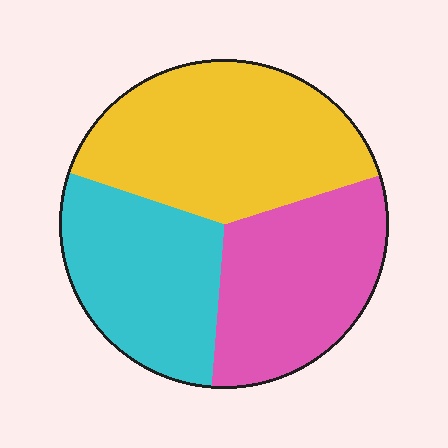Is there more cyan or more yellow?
Yellow.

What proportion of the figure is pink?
Pink covers 31% of the figure.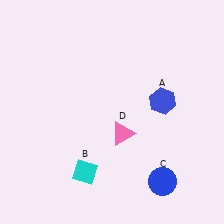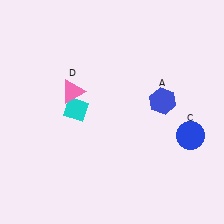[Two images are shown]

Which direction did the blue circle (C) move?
The blue circle (C) moved up.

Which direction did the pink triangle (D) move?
The pink triangle (D) moved left.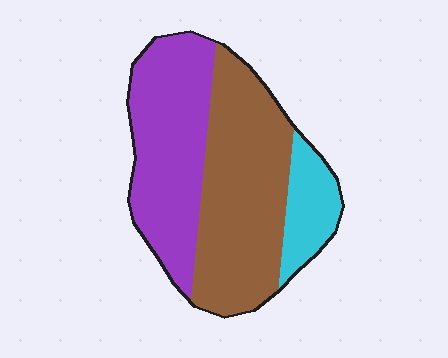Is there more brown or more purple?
Brown.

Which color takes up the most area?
Brown, at roughly 45%.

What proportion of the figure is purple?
Purple takes up about two fifths (2/5) of the figure.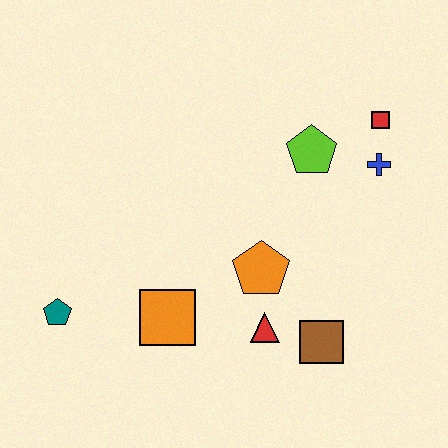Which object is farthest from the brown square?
The teal pentagon is farthest from the brown square.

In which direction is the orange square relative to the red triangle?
The orange square is to the left of the red triangle.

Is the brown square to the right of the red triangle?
Yes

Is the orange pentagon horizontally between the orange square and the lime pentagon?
Yes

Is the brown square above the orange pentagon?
No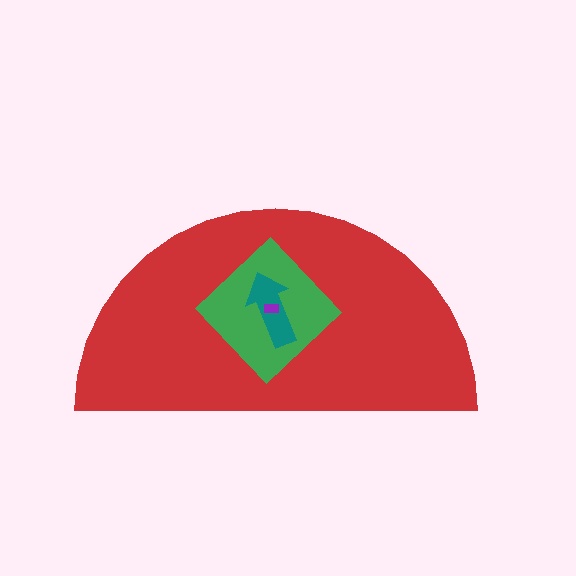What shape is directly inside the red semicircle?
The green diamond.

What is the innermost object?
The purple rectangle.